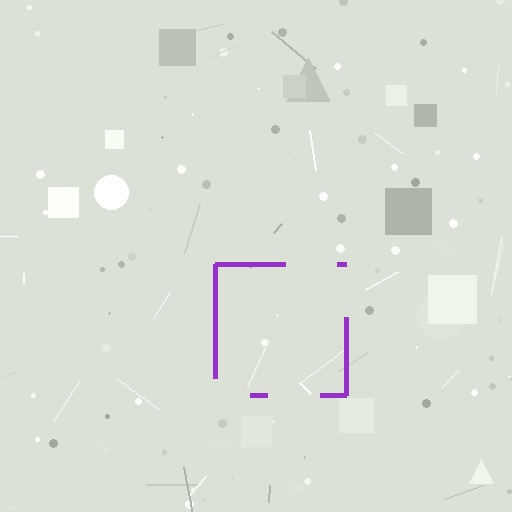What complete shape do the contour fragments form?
The contour fragments form a square.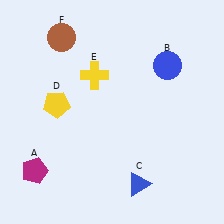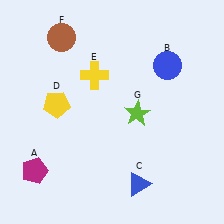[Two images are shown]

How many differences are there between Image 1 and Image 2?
There is 1 difference between the two images.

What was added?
A lime star (G) was added in Image 2.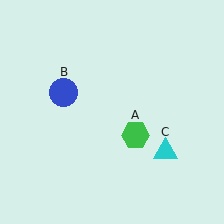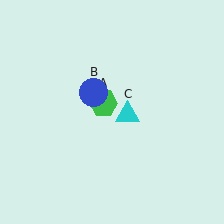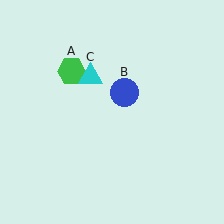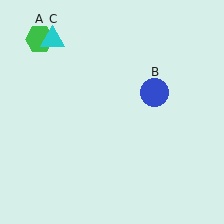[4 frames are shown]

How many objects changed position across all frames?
3 objects changed position: green hexagon (object A), blue circle (object B), cyan triangle (object C).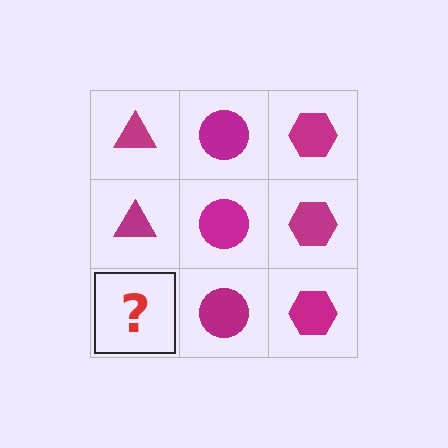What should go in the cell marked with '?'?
The missing cell should contain a magenta triangle.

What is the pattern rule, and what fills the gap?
The rule is that each column has a consistent shape. The gap should be filled with a magenta triangle.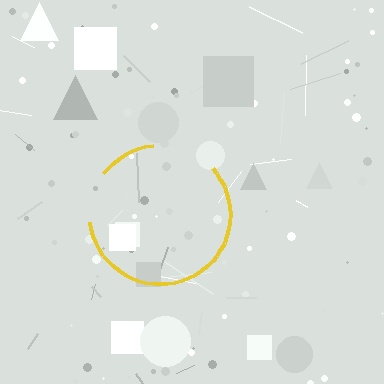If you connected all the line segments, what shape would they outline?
They would outline a circle.